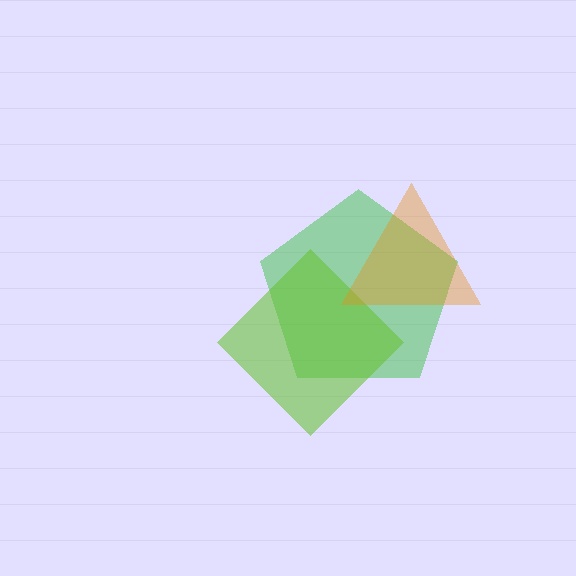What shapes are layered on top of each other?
The layered shapes are: a green pentagon, a lime diamond, an orange triangle.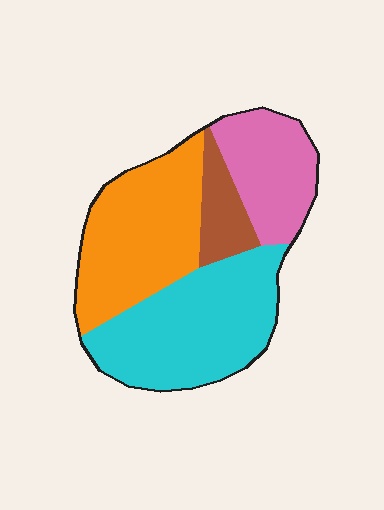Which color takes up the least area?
Brown, at roughly 10%.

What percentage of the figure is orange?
Orange covers 33% of the figure.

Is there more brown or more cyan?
Cyan.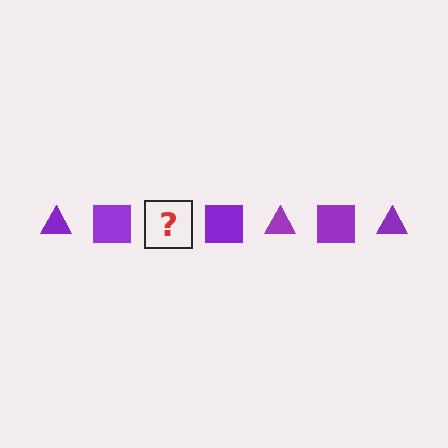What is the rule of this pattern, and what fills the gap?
The rule is that the pattern cycles through triangle, square shapes in purple. The gap should be filled with a purple triangle.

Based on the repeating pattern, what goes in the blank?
The blank should be a purple triangle.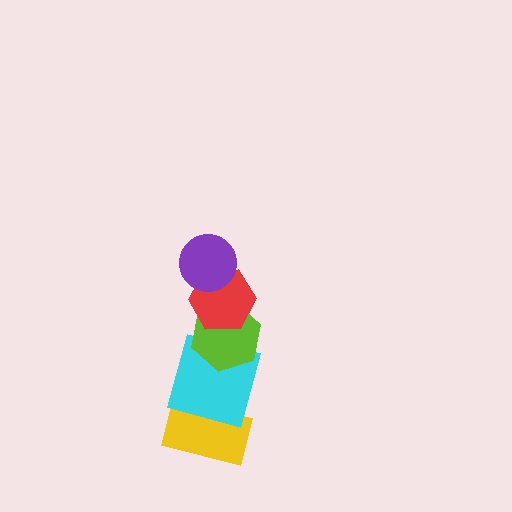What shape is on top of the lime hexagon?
The red hexagon is on top of the lime hexagon.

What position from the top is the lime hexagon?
The lime hexagon is 3rd from the top.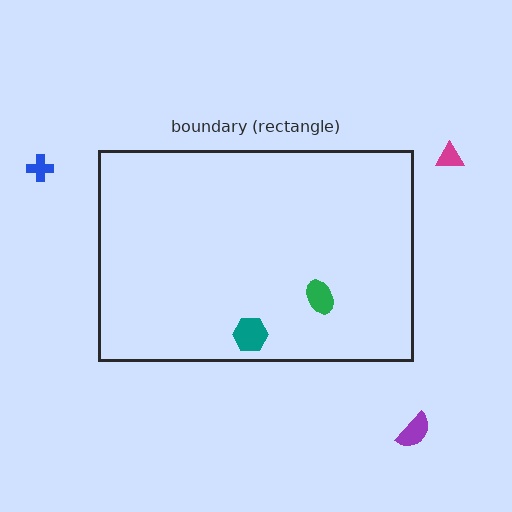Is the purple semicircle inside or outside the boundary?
Outside.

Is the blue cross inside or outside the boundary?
Outside.